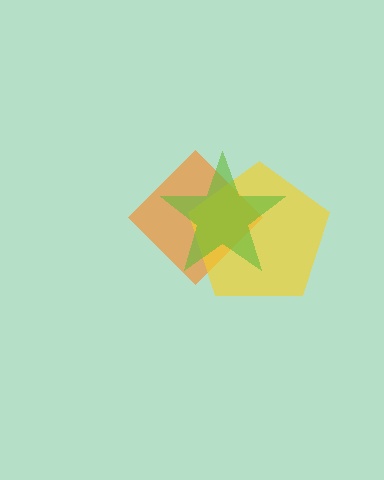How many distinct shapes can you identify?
There are 3 distinct shapes: an orange diamond, a yellow pentagon, a lime star.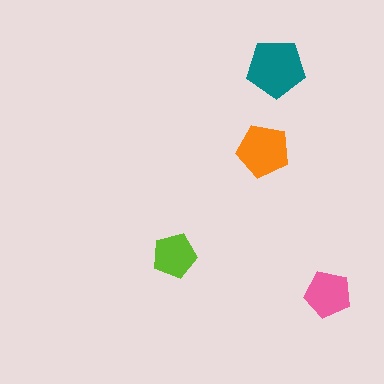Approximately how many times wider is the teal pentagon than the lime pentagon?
About 1.5 times wider.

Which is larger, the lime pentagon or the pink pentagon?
The pink one.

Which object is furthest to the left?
The lime pentagon is leftmost.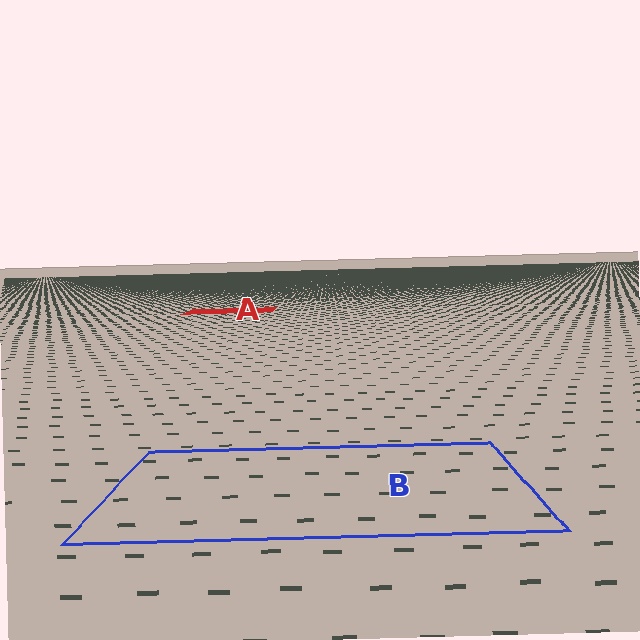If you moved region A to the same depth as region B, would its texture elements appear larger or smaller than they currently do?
They would appear larger. At a closer depth, the same texture elements are projected at a bigger on-screen size.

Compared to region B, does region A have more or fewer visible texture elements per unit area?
Region A has more texture elements per unit area — they are packed more densely because it is farther away.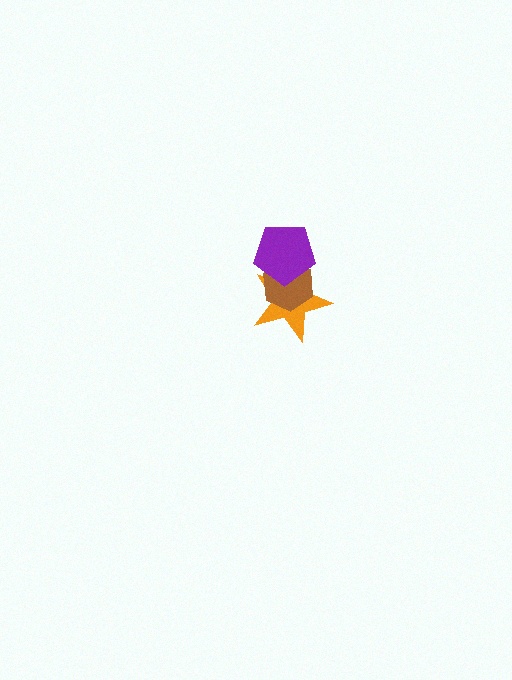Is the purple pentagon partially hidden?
No, no other shape covers it.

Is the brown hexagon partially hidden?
Yes, it is partially covered by another shape.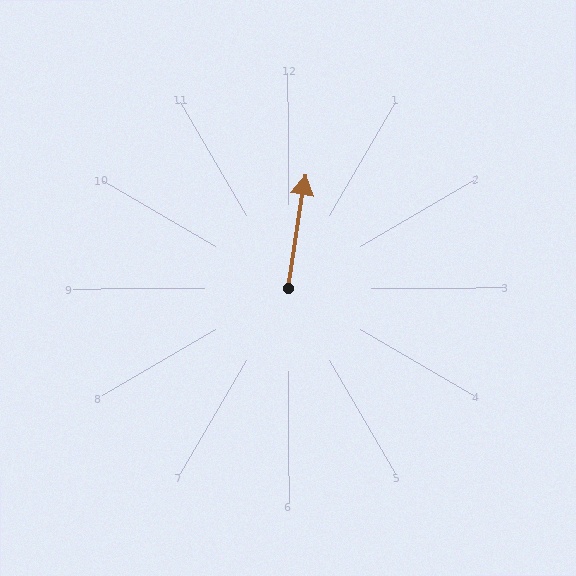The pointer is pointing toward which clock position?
Roughly 12 o'clock.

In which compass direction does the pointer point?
North.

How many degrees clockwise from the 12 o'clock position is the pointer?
Approximately 9 degrees.